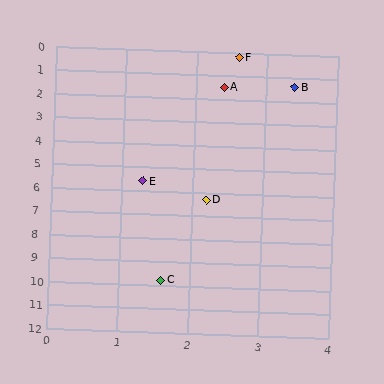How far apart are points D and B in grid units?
Points D and B are about 5.0 grid units apart.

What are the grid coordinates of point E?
Point E is at approximately (1.3, 5.6).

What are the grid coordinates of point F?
Point F is at approximately (2.6, 0.2).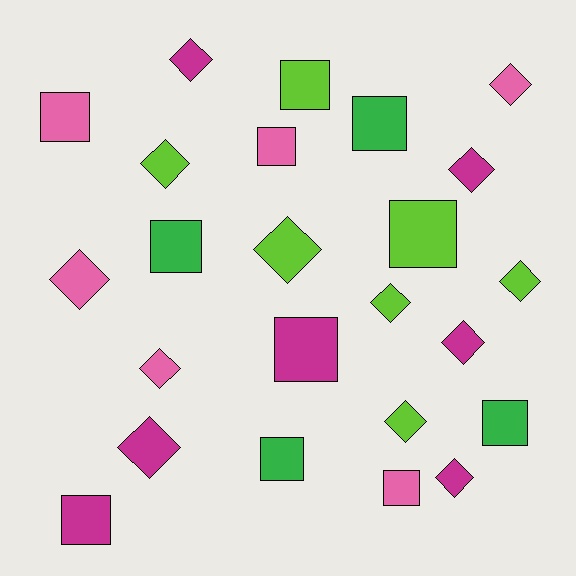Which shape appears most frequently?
Diamond, with 13 objects.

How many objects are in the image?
There are 24 objects.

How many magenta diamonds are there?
There are 5 magenta diamonds.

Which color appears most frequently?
Lime, with 7 objects.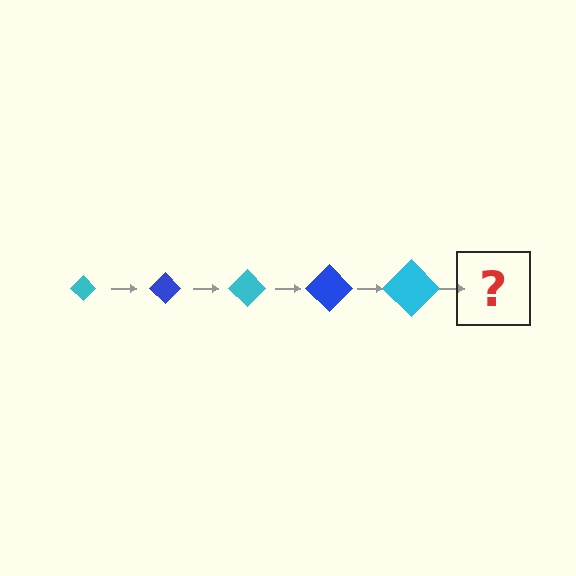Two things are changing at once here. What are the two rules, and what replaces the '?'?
The two rules are that the diamond grows larger each step and the color cycles through cyan and blue. The '?' should be a blue diamond, larger than the previous one.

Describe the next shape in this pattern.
It should be a blue diamond, larger than the previous one.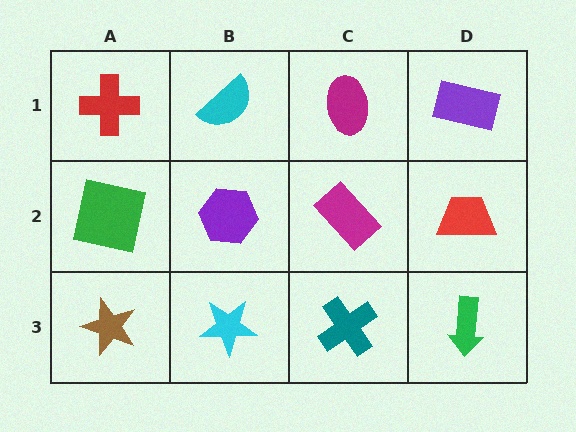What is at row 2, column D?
A red trapezoid.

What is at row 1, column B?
A cyan semicircle.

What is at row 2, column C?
A magenta rectangle.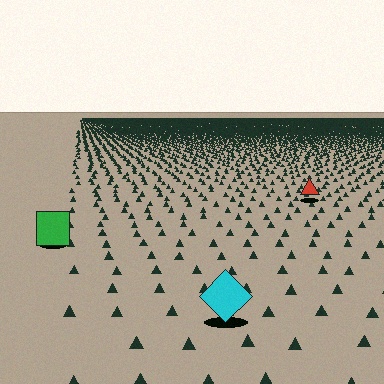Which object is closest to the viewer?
The cyan diamond is closest. The texture marks near it are larger and more spread out.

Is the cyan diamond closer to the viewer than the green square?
Yes. The cyan diamond is closer — you can tell from the texture gradient: the ground texture is coarser near it.